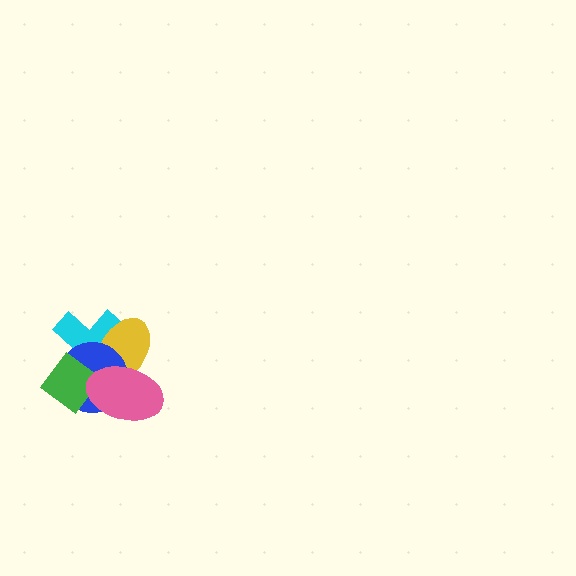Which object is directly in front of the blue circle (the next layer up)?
The green diamond is directly in front of the blue circle.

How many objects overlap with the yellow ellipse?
3 objects overlap with the yellow ellipse.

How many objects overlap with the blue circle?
4 objects overlap with the blue circle.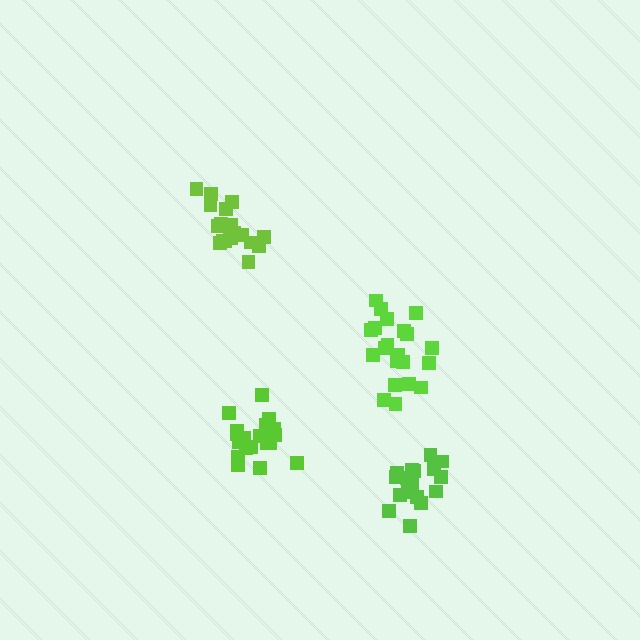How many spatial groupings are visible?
There are 4 spatial groupings.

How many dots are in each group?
Group 1: 20 dots, Group 2: 18 dots, Group 3: 21 dots, Group 4: 19 dots (78 total).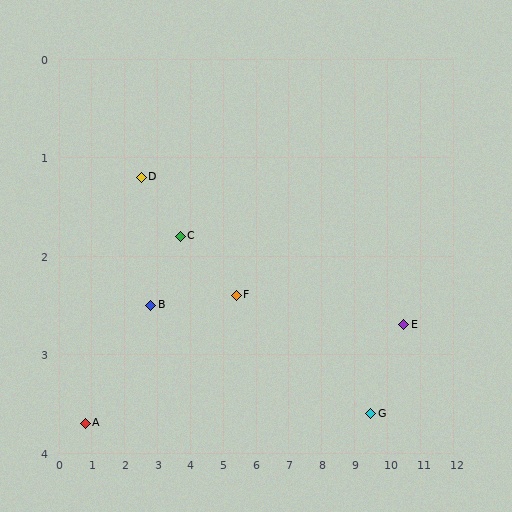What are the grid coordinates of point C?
Point C is at approximately (3.7, 1.8).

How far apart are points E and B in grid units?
Points E and B are about 7.7 grid units apart.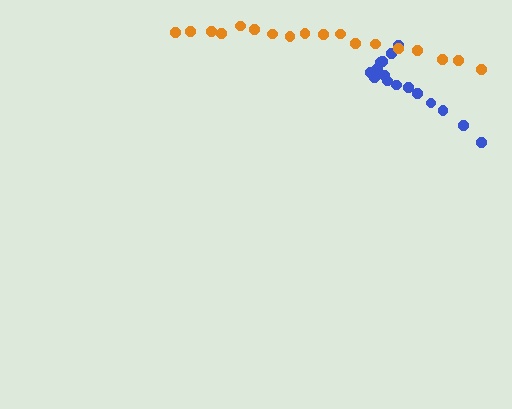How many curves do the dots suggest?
There are 2 distinct paths.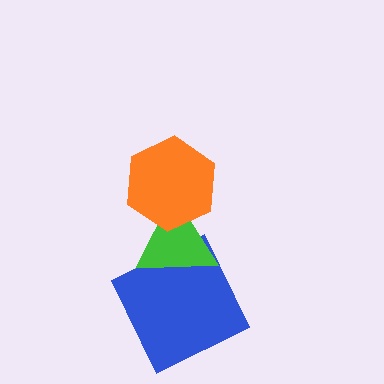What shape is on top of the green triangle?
The orange hexagon is on top of the green triangle.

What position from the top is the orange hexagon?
The orange hexagon is 1st from the top.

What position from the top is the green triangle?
The green triangle is 2nd from the top.